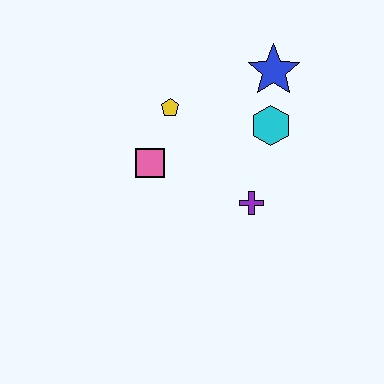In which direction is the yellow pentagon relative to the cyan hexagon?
The yellow pentagon is to the left of the cyan hexagon.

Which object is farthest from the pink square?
The blue star is farthest from the pink square.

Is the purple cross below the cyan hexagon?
Yes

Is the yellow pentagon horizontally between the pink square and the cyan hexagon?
Yes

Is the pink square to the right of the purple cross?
No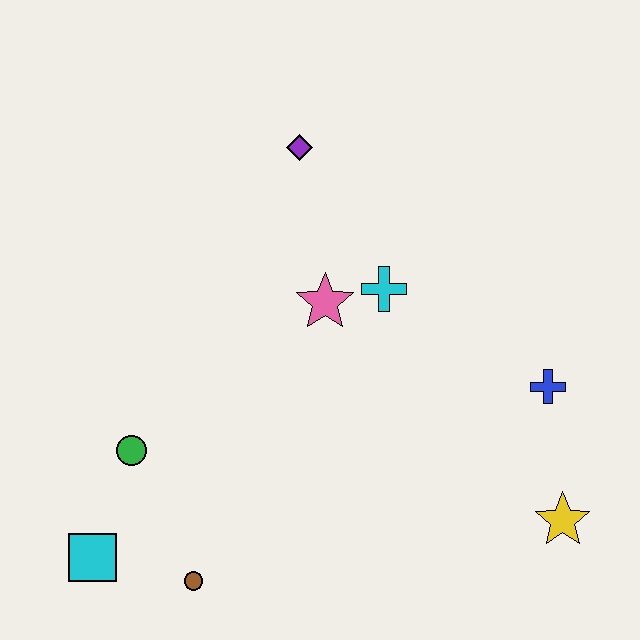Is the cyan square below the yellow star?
Yes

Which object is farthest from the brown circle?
The purple diamond is farthest from the brown circle.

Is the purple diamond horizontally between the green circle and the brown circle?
No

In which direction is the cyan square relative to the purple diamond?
The cyan square is below the purple diamond.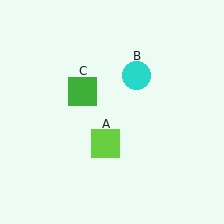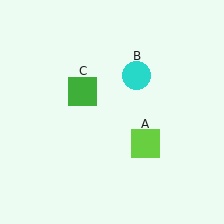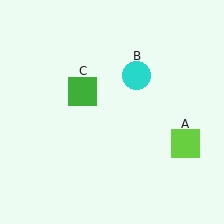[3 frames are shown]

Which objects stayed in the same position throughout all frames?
Cyan circle (object B) and green square (object C) remained stationary.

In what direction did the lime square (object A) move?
The lime square (object A) moved right.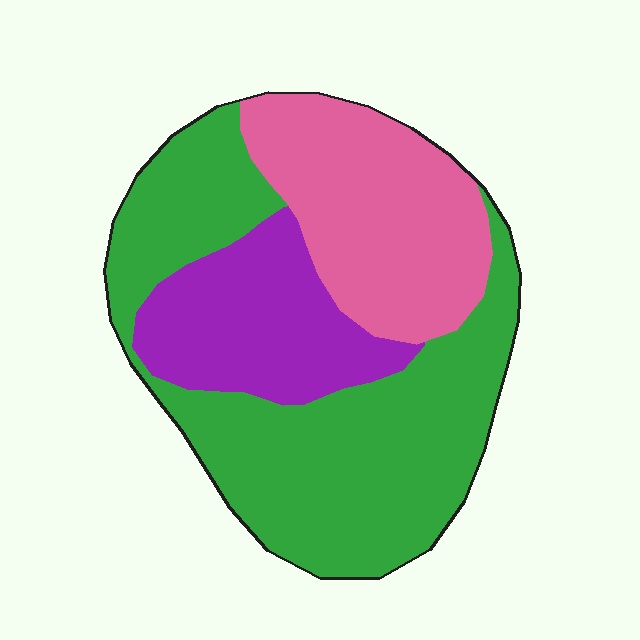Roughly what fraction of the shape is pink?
Pink takes up about one quarter (1/4) of the shape.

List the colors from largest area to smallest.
From largest to smallest: green, pink, purple.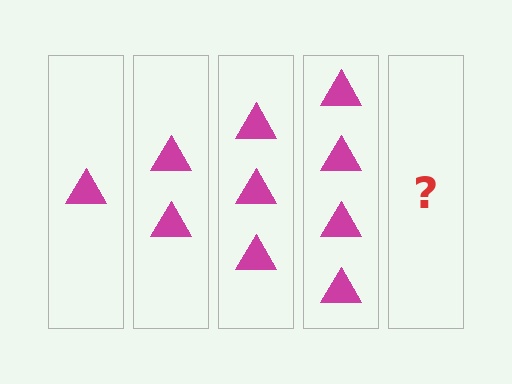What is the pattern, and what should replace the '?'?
The pattern is that each step adds one more triangle. The '?' should be 5 triangles.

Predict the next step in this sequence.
The next step is 5 triangles.